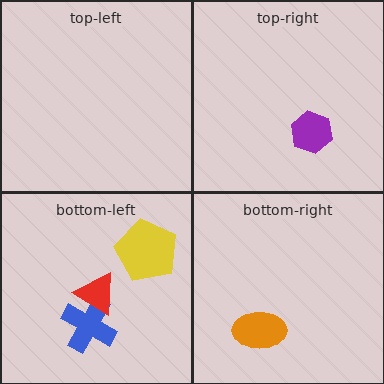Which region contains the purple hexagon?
The top-right region.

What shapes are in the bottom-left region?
The blue cross, the red triangle, the yellow pentagon.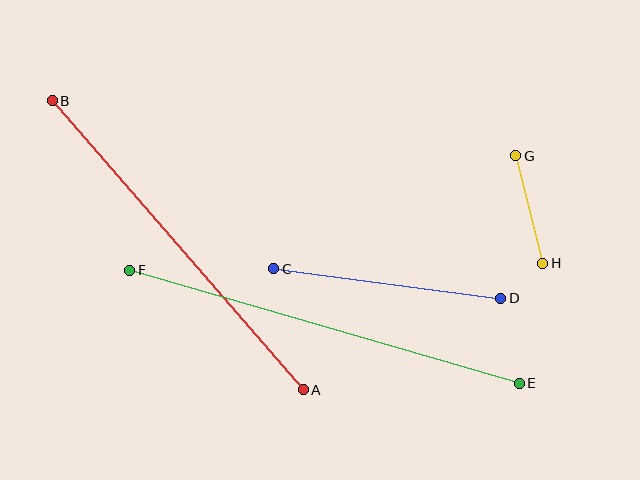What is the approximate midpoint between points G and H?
The midpoint is at approximately (529, 209) pixels.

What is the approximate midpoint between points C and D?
The midpoint is at approximately (387, 283) pixels.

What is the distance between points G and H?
The distance is approximately 111 pixels.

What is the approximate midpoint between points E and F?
The midpoint is at approximately (325, 327) pixels.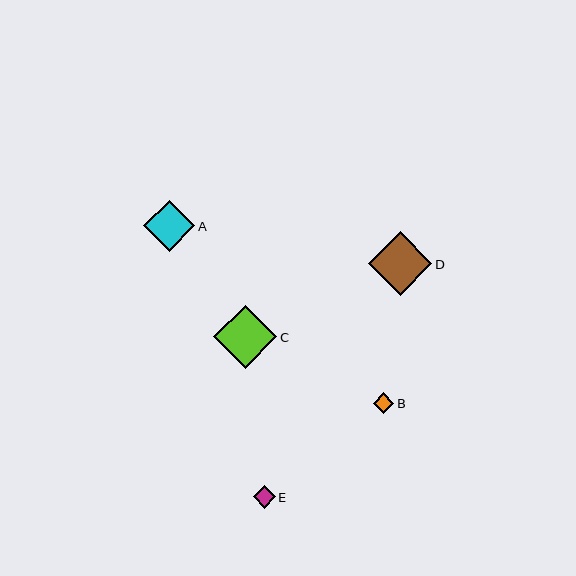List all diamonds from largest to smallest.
From largest to smallest: D, C, A, E, B.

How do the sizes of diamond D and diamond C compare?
Diamond D and diamond C are approximately the same size.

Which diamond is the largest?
Diamond D is the largest with a size of approximately 64 pixels.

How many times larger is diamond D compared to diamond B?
Diamond D is approximately 3.1 times the size of diamond B.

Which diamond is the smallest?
Diamond B is the smallest with a size of approximately 21 pixels.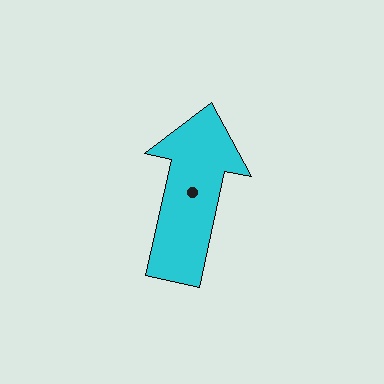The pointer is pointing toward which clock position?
Roughly 12 o'clock.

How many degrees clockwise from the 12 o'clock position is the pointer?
Approximately 12 degrees.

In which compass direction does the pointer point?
North.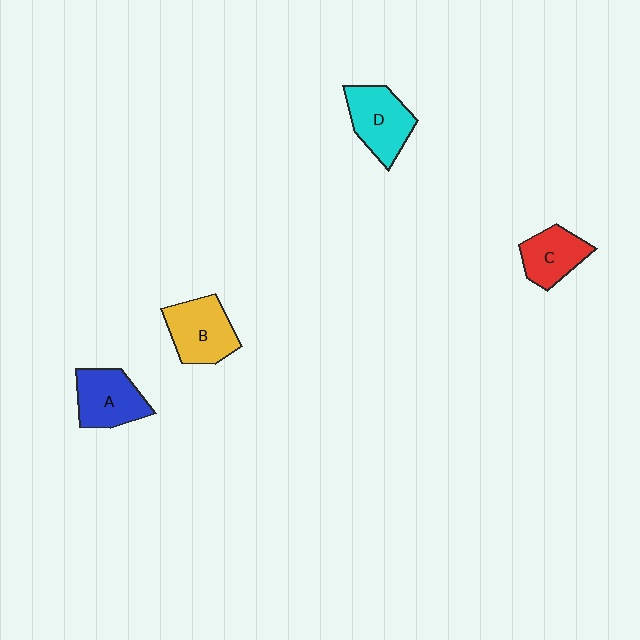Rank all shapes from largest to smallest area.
From largest to smallest: B (yellow), D (cyan), A (blue), C (red).